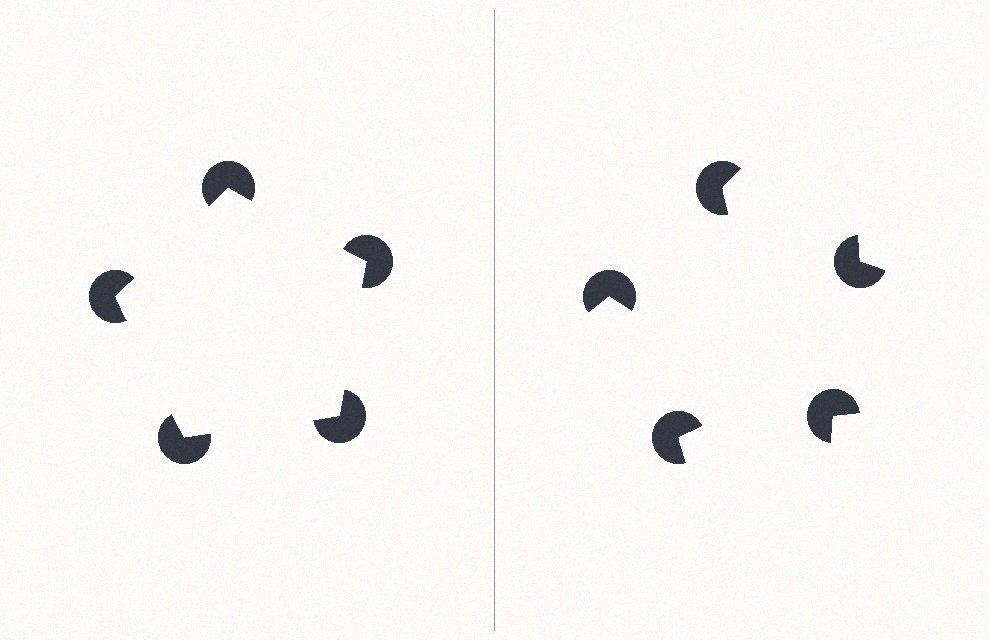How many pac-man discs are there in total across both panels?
10 — 5 on each side.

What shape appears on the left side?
An illusory pentagon.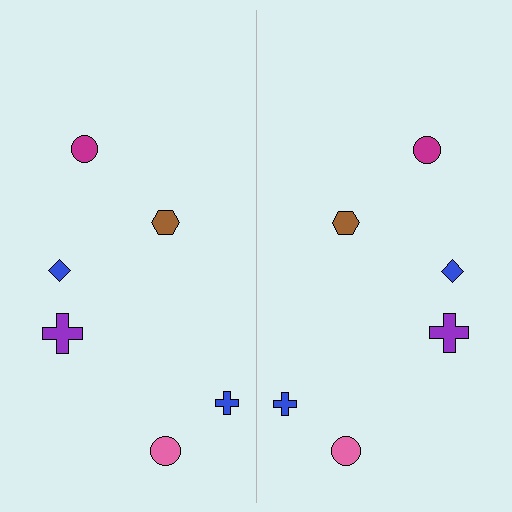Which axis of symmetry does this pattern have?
The pattern has a vertical axis of symmetry running through the center of the image.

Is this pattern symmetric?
Yes, this pattern has bilateral (reflection) symmetry.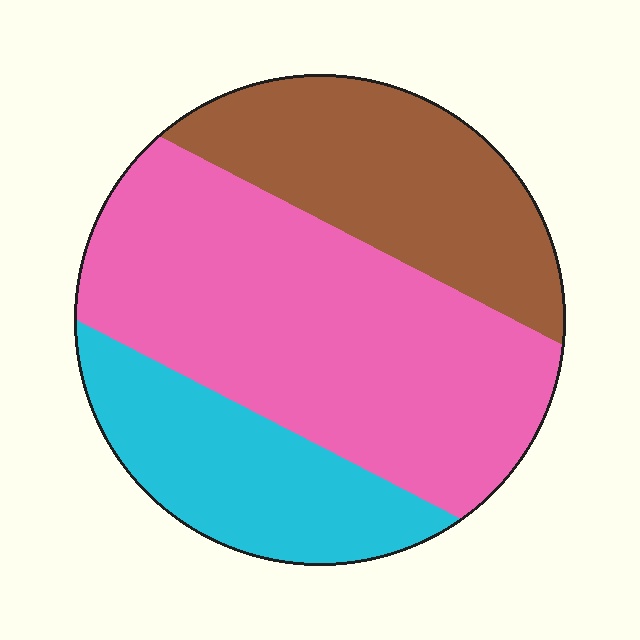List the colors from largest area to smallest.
From largest to smallest: pink, brown, cyan.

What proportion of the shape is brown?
Brown covers about 25% of the shape.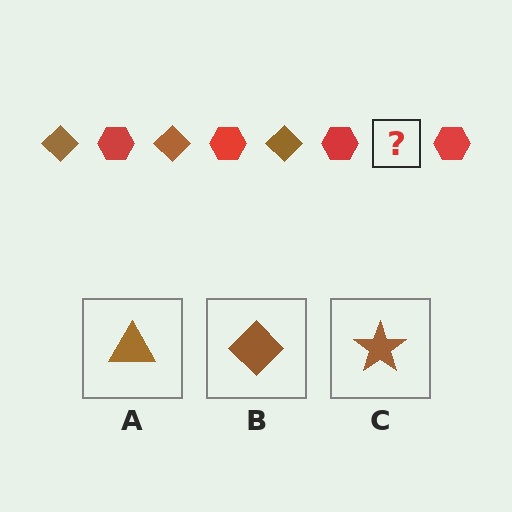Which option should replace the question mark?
Option B.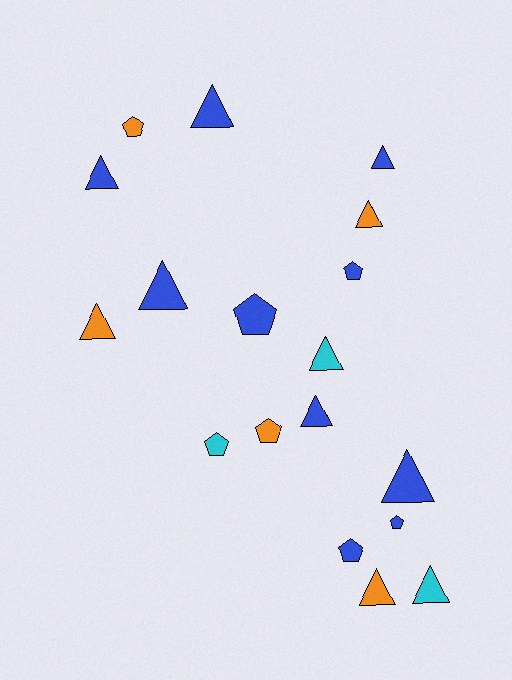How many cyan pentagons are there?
There is 1 cyan pentagon.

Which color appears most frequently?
Blue, with 10 objects.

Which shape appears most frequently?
Triangle, with 11 objects.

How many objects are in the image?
There are 18 objects.